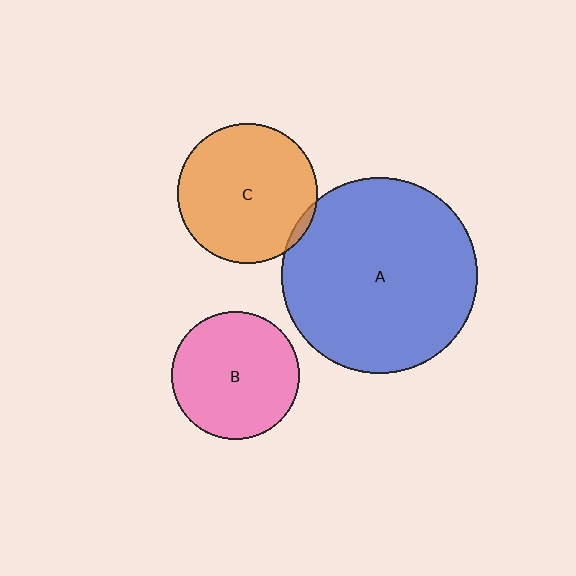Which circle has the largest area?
Circle A (blue).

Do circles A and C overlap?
Yes.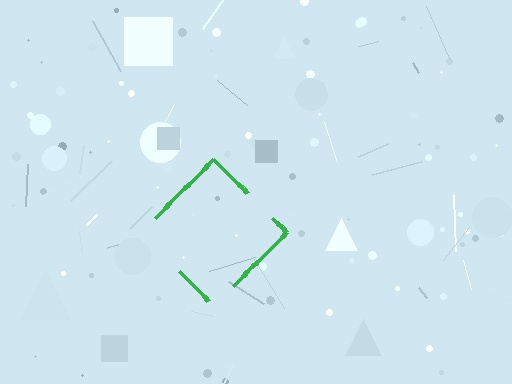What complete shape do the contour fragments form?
The contour fragments form a diamond.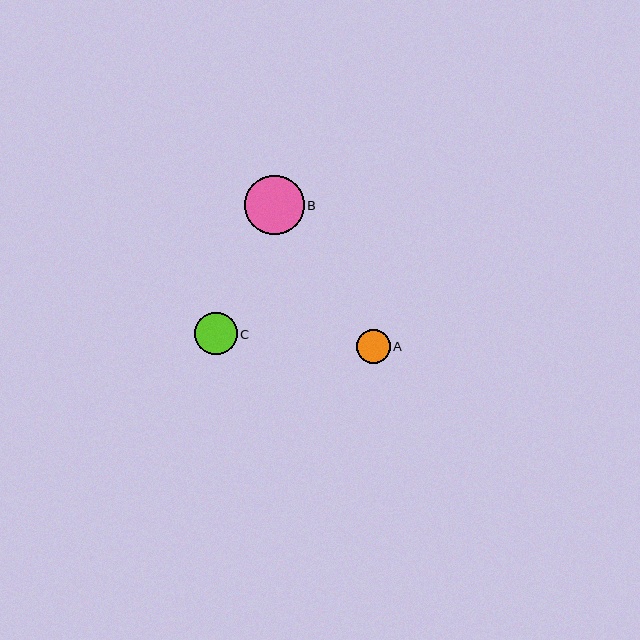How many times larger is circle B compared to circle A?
Circle B is approximately 1.8 times the size of circle A.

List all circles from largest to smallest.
From largest to smallest: B, C, A.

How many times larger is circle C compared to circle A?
Circle C is approximately 1.3 times the size of circle A.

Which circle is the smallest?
Circle A is the smallest with a size of approximately 34 pixels.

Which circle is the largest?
Circle B is the largest with a size of approximately 60 pixels.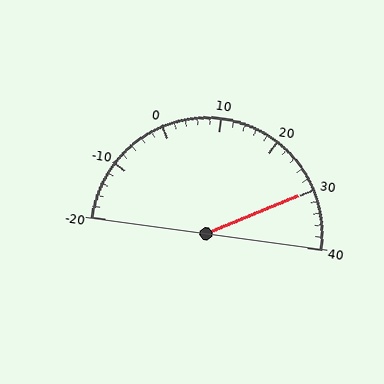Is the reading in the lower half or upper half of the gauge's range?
The reading is in the upper half of the range (-20 to 40).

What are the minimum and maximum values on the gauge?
The gauge ranges from -20 to 40.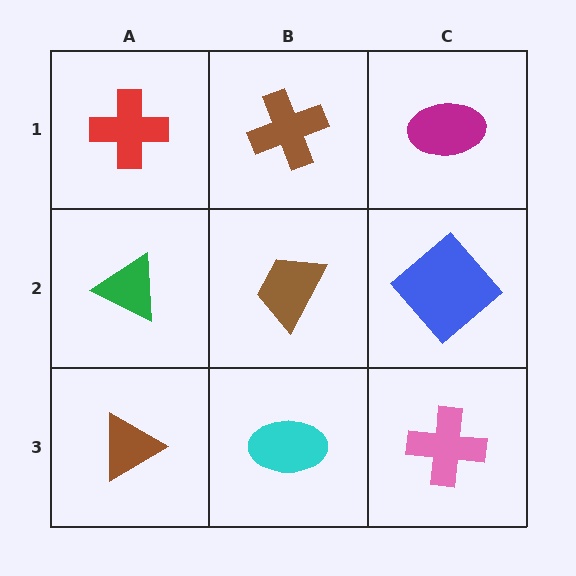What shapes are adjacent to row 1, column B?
A brown trapezoid (row 2, column B), a red cross (row 1, column A), a magenta ellipse (row 1, column C).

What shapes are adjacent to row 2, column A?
A red cross (row 1, column A), a brown triangle (row 3, column A), a brown trapezoid (row 2, column B).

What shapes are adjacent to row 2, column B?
A brown cross (row 1, column B), a cyan ellipse (row 3, column B), a green triangle (row 2, column A), a blue diamond (row 2, column C).